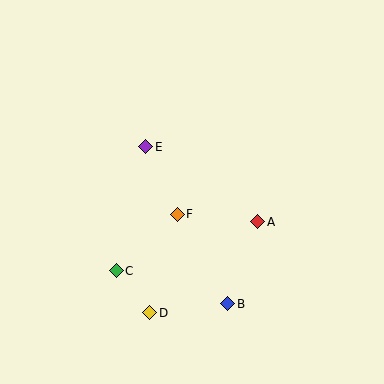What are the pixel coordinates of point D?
Point D is at (150, 313).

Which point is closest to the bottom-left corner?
Point C is closest to the bottom-left corner.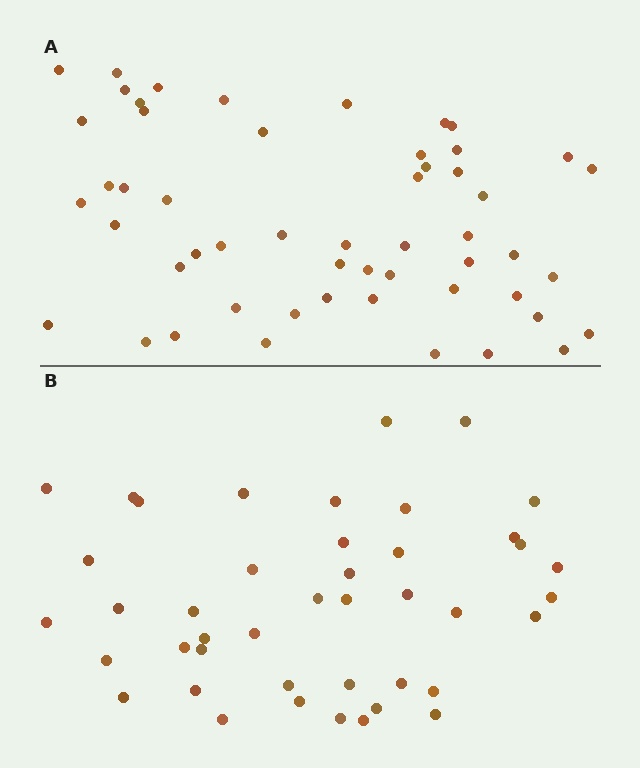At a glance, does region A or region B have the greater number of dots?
Region A (the top region) has more dots.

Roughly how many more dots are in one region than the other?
Region A has roughly 10 or so more dots than region B.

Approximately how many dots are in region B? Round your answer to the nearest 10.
About 40 dots. (The exact count is 43, which rounds to 40.)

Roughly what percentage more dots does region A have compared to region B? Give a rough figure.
About 25% more.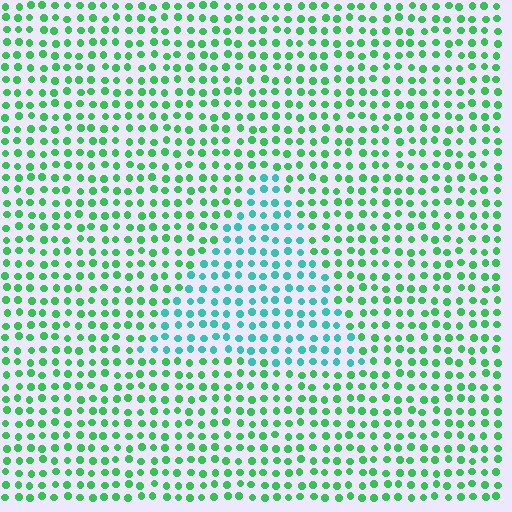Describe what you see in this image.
The image is filled with small green elements in a uniform arrangement. A triangle-shaped region is visible where the elements are tinted to a slightly different hue, forming a subtle color boundary.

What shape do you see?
I see a triangle.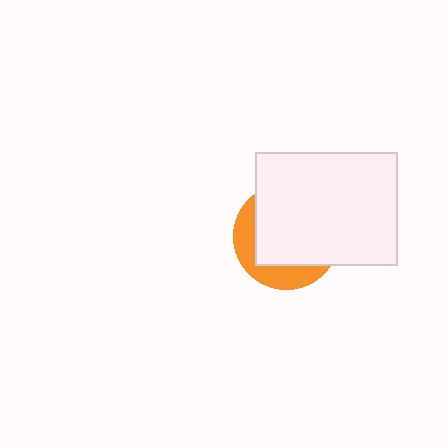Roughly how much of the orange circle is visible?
A small part of it is visible (roughly 31%).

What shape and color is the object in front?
The object in front is a white rectangle.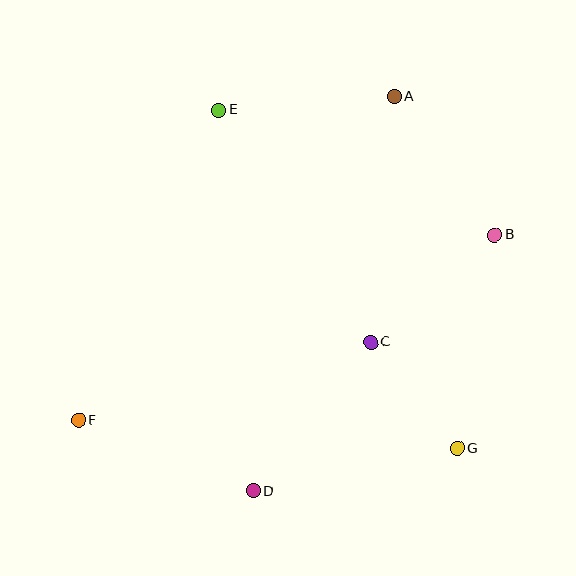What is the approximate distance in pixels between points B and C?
The distance between B and C is approximately 164 pixels.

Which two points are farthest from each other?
Points B and F are farthest from each other.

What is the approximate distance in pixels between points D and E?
The distance between D and E is approximately 382 pixels.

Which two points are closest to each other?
Points C and G are closest to each other.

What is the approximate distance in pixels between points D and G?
The distance between D and G is approximately 208 pixels.